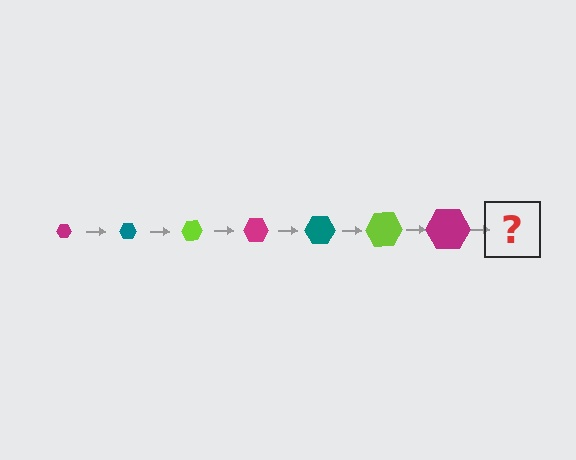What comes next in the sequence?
The next element should be a teal hexagon, larger than the previous one.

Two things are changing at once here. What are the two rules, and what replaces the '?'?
The two rules are that the hexagon grows larger each step and the color cycles through magenta, teal, and lime. The '?' should be a teal hexagon, larger than the previous one.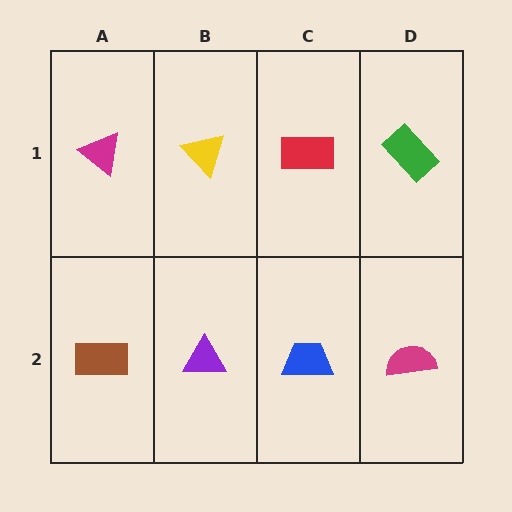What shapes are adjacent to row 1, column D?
A magenta semicircle (row 2, column D), a red rectangle (row 1, column C).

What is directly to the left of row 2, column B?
A brown rectangle.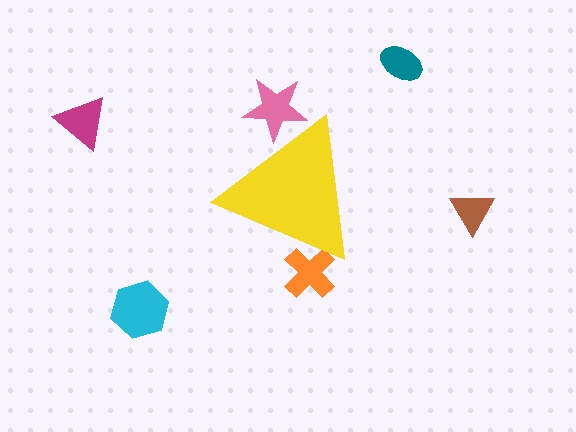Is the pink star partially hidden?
Yes, the pink star is partially hidden behind the yellow triangle.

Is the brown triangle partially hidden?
No, the brown triangle is fully visible.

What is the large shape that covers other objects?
A yellow triangle.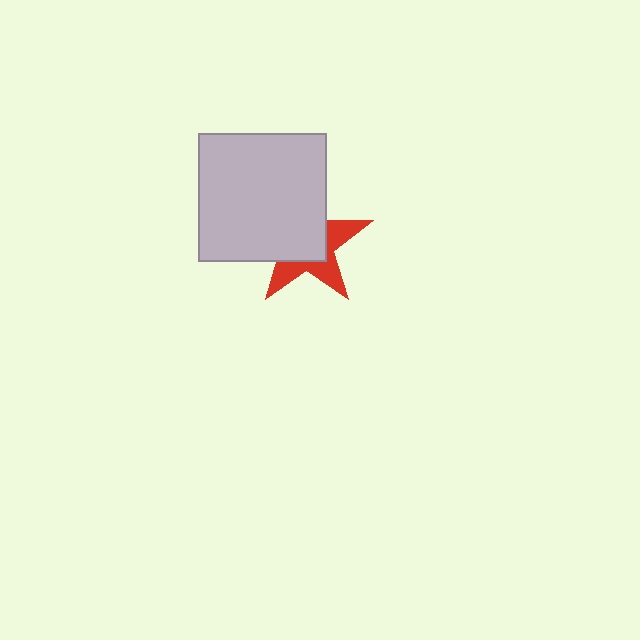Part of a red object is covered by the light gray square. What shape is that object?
It is a star.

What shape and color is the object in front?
The object in front is a light gray square.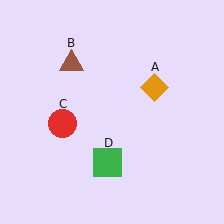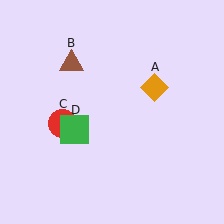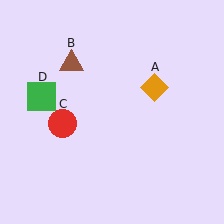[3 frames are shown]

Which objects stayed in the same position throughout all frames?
Orange diamond (object A) and brown triangle (object B) and red circle (object C) remained stationary.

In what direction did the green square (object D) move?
The green square (object D) moved up and to the left.